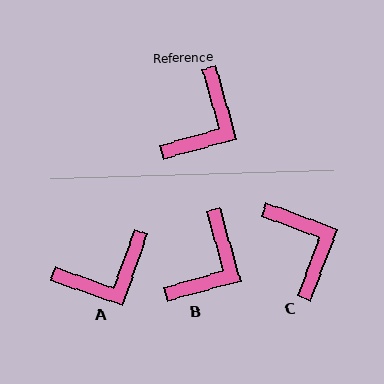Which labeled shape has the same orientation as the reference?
B.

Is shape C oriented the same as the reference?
No, it is off by about 54 degrees.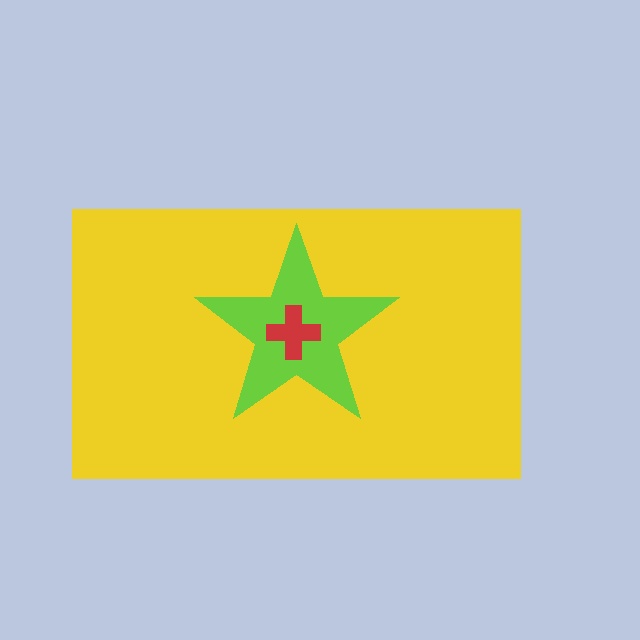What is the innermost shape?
The red cross.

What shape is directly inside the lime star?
The red cross.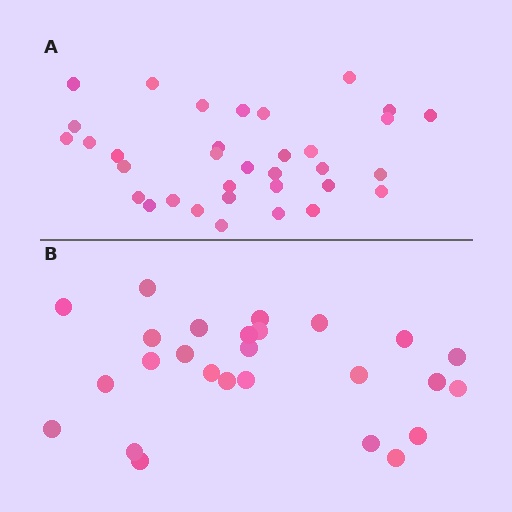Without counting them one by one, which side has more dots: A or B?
Region A (the top region) has more dots.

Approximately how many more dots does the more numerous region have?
Region A has roughly 8 or so more dots than region B.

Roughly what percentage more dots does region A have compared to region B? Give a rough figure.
About 30% more.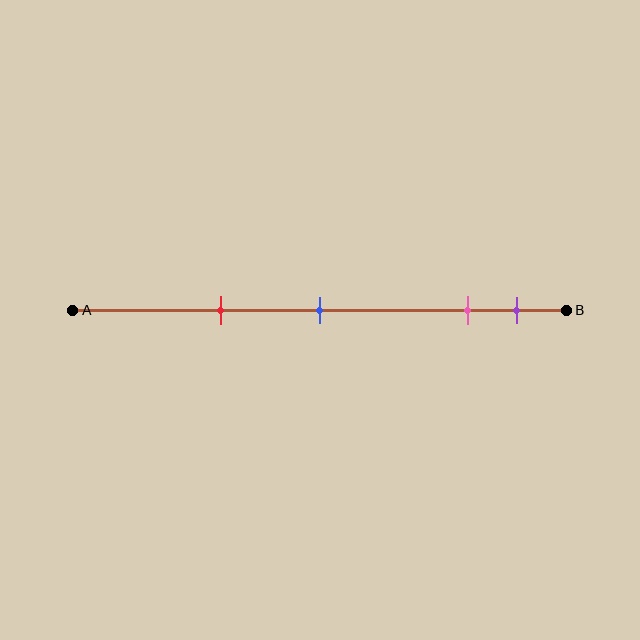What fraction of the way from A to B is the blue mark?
The blue mark is approximately 50% (0.5) of the way from A to B.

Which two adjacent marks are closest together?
The pink and purple marks are the closest adjacent pair.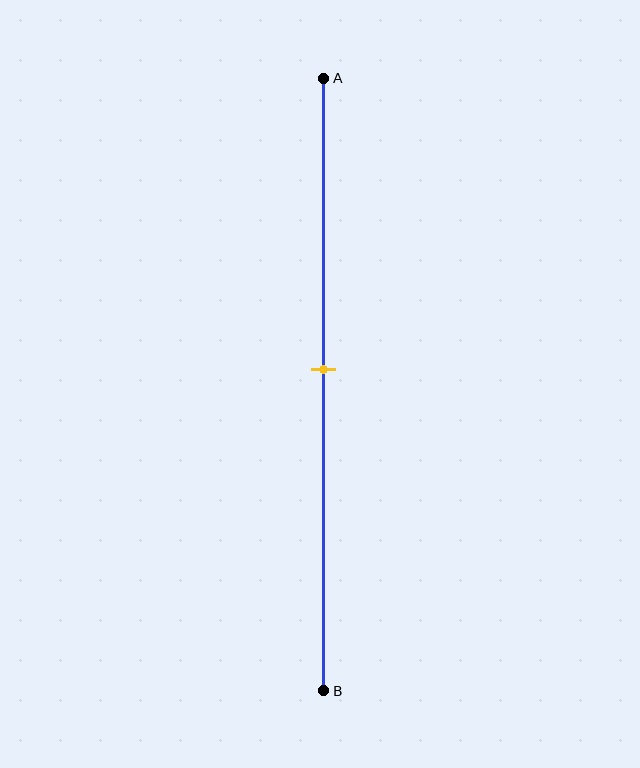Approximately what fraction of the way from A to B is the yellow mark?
The yellow mark is approximately 50% of the way from A to B.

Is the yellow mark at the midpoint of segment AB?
Yes, the mark is approximately at the midpoint.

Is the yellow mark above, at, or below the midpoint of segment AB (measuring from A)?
The yellow mark is approximately at the midpoint of segment AB.